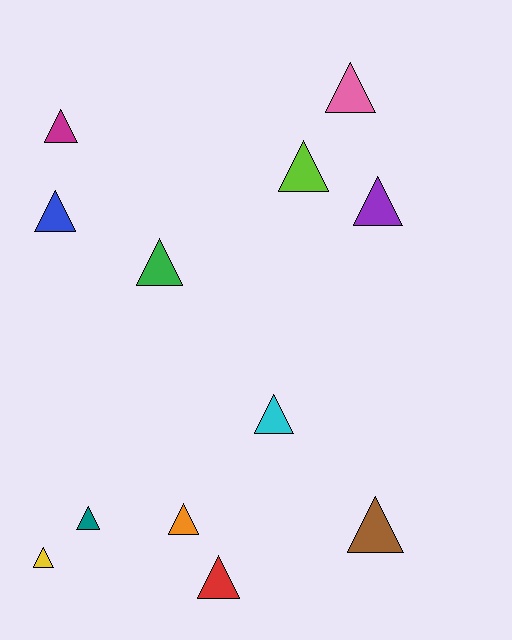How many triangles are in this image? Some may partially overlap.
There are 12 triangles.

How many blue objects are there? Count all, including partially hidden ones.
There is 1 blue object.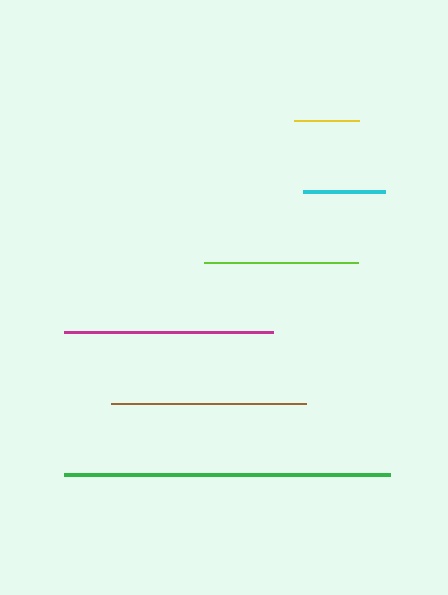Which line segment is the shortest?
The yellow line is the shortest at approximately 65 pixels.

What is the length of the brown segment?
The brown segment is approximately 195 pixels long.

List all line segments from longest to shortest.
From longest to shortest: green, magenta, brown, lime, cyan, yellow.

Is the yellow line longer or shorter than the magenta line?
The magenta line is longer than the yellow line.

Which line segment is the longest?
The green line is the longest at approximately 325 pixels.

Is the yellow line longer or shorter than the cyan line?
The cyan line is longer than the yellow line.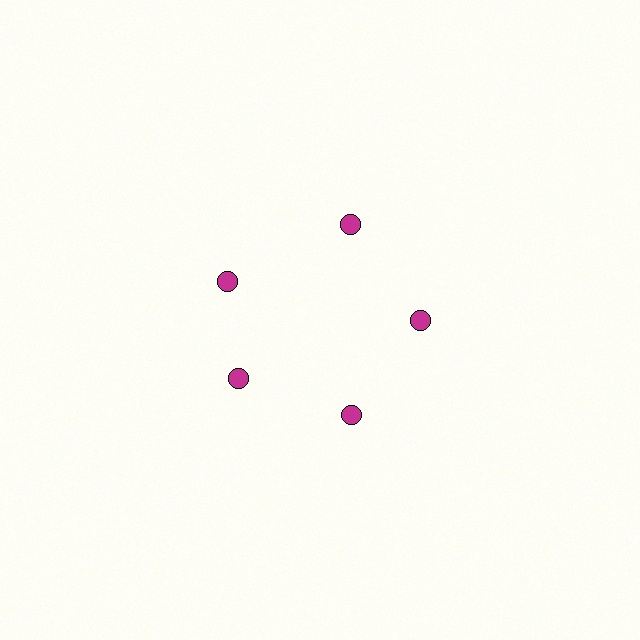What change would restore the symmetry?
The symmetry would be restored by rotating it back into even spacing with its neighbors so that all 5 circles sit at equal angles and equal distance from the center.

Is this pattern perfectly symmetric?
No. The 5 magenta circles are arranged in a ring, but one element near the 10 o'clock position is rotated out of alignment along the ring, breaking the 5-fold rotational symmetry.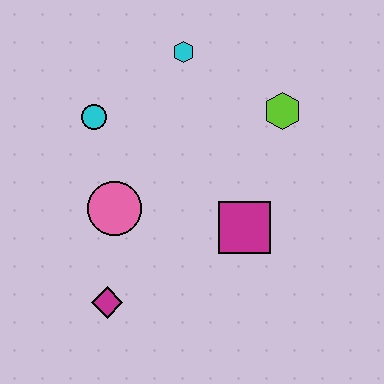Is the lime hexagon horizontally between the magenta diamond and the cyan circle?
No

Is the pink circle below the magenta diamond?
No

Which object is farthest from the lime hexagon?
The magenta diamond is farthest from the lime hexagon.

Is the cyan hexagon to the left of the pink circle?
No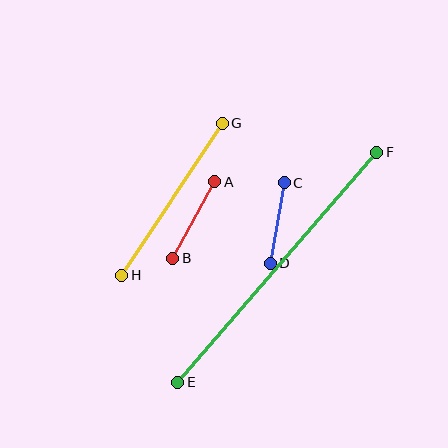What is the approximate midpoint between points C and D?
The midpoint is at approximately (277, 223) pixels.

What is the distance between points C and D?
The distance is approximately 82 pixels.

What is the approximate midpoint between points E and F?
The midpoint is at approximately (277, 267) pixels.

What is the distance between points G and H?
The distance is approximately 182 pixels.